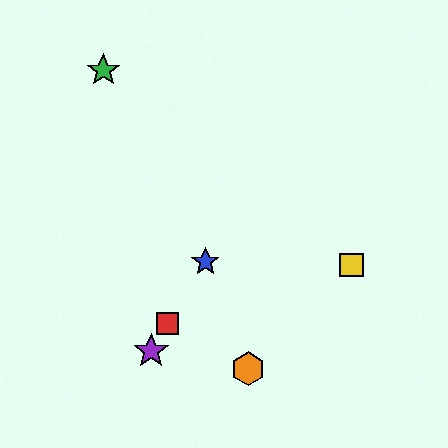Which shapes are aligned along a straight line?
The red square, the blue star, the purple star are aligned along a straight line.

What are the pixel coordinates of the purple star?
The purple star is at (151, 351).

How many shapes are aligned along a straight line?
3 shapes (the red square, the blue star, the purple star) are aligned along a straight line.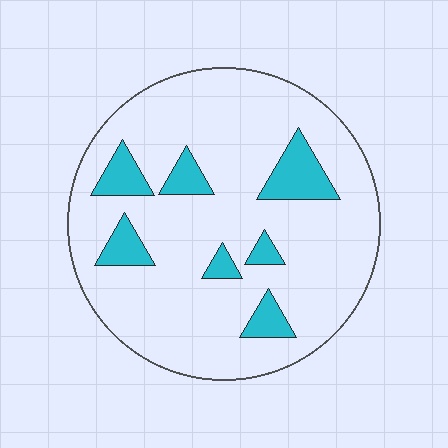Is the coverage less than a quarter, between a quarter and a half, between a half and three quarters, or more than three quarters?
Less than a quarter.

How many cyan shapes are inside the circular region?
7.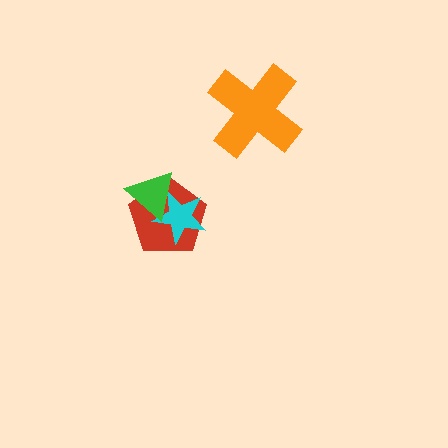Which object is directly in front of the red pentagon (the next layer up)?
The cyan star is directly in front of the red pentagon.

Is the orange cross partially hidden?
No, no other shape covers it.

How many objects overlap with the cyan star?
2 objects overlap with the cyan star.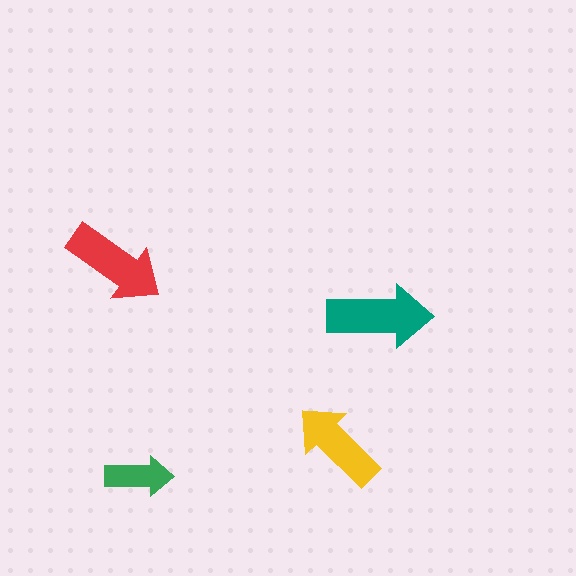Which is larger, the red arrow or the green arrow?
The red one.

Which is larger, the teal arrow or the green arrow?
The teal one.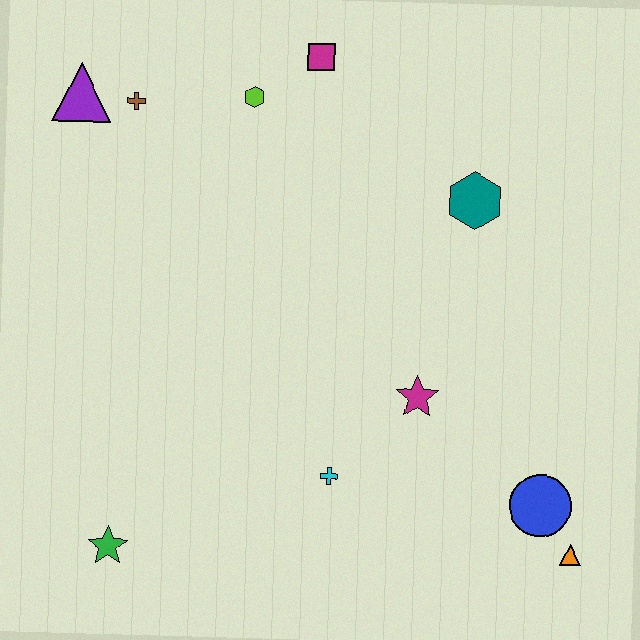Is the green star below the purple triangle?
Yes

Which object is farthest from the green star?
The magenta square is farthest from the green star.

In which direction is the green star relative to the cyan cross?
The green star is to the left of the cyan cross.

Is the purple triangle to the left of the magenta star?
Yes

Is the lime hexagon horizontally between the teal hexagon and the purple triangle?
Yes